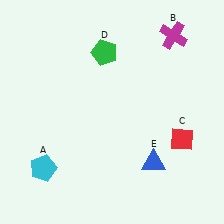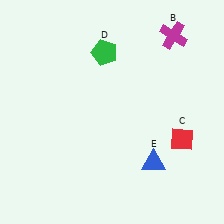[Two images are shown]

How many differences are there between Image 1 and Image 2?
There is 1 difference between the two images.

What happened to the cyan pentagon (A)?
The cyan pentagon (A) was removed in Image 2. It was in the bottom-left area of Image 1.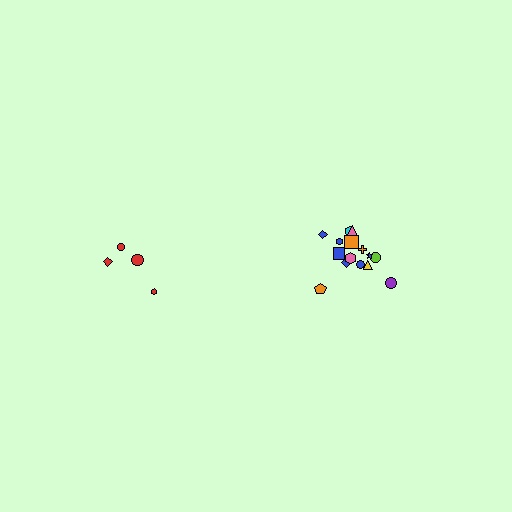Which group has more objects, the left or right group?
The right group.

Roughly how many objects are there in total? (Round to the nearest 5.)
Roughly 20 objects in total.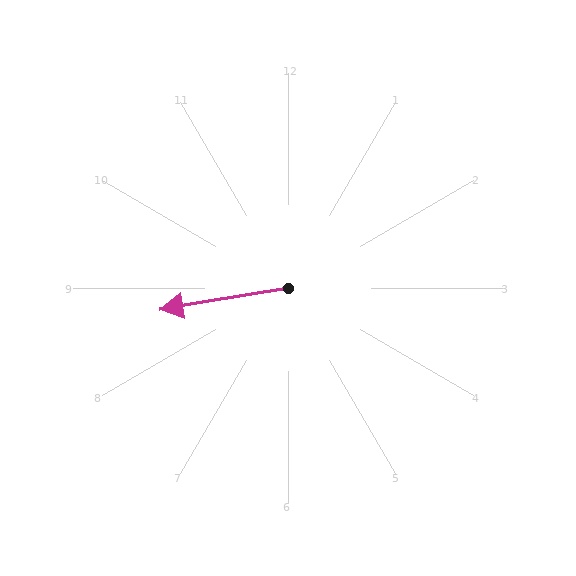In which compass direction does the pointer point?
West.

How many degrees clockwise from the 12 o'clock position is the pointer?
Approximately 261 degrees.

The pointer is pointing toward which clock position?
Roughly 9 o'clock.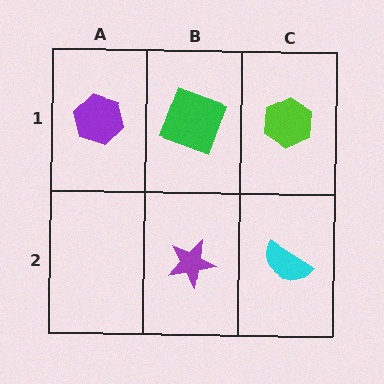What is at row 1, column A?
A purple hexagon.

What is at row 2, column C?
A cyan semicircle.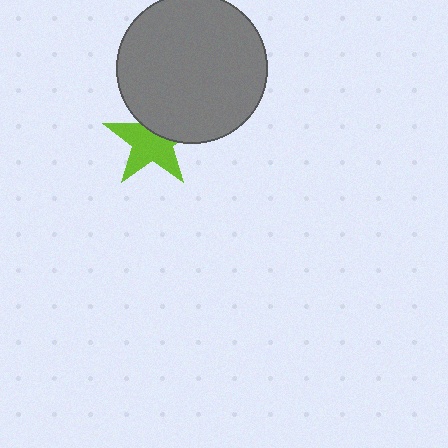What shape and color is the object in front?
The object in front is a gray circle.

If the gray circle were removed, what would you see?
You would see the complete lime star.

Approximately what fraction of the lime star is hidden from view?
Roughly 36% of the lime star is hidden behind the gray circle.